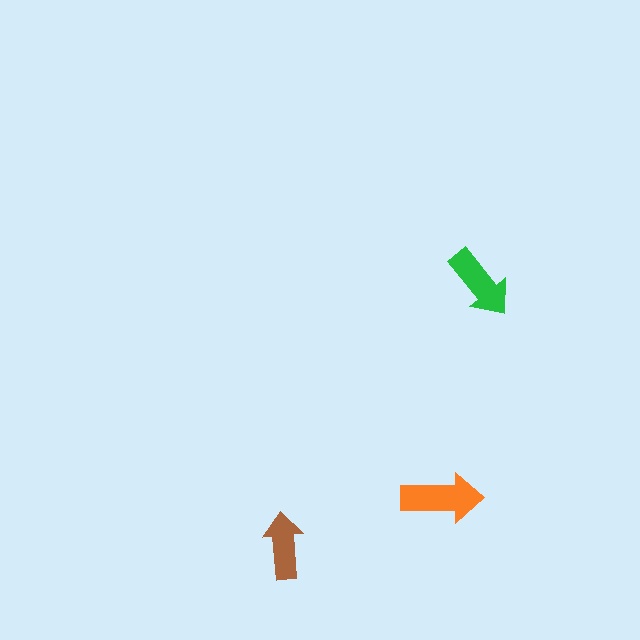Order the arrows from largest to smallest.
the orange one, the green one, the brown one.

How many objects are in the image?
There are 3 objects in the image.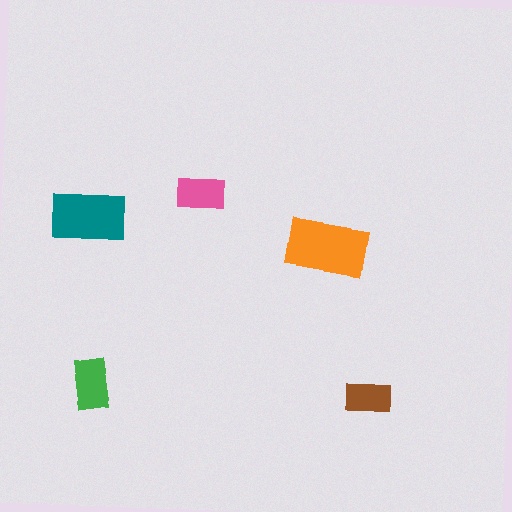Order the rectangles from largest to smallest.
the orange one, the teal one, the green one, the pink one, the brown one.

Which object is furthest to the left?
The teal rectangle is leftmost.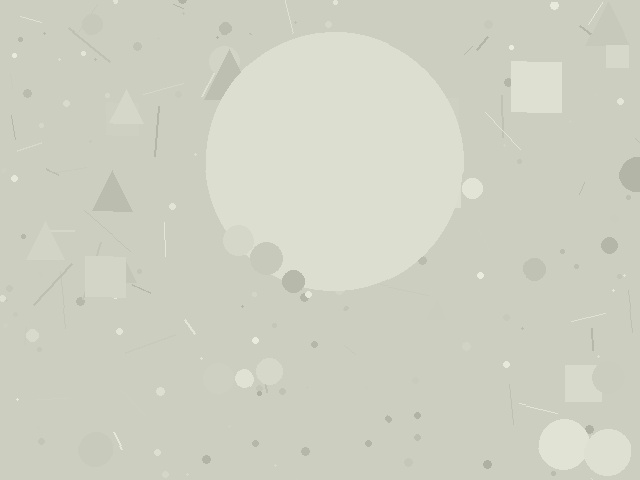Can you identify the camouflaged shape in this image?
The camouflaged shape is a circle.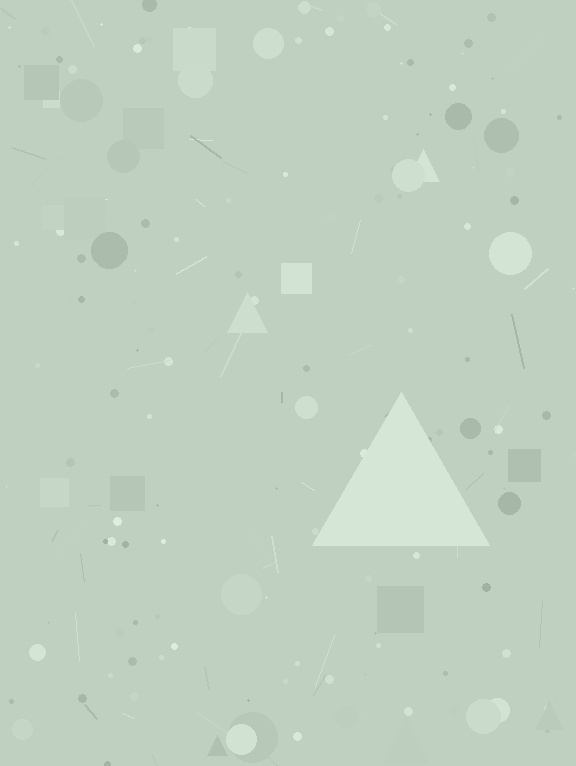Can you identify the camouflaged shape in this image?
The camouflaged shape is a triangle.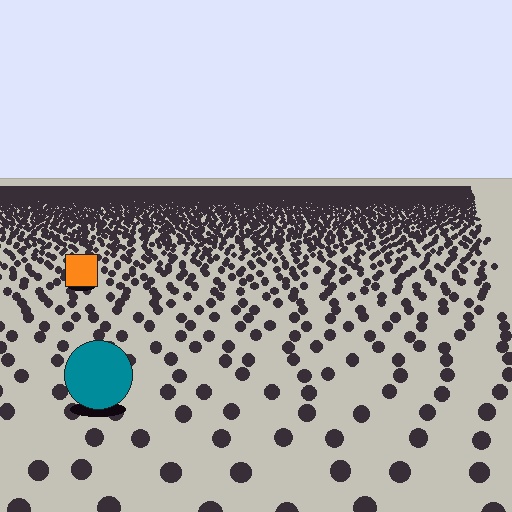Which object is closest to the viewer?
The teal circle is closest. The texture marks near it are larger and more spread out.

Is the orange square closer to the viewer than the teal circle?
No. The teal circle is closer — you can tell from the texture gradient: the ground texture is coarser near it.